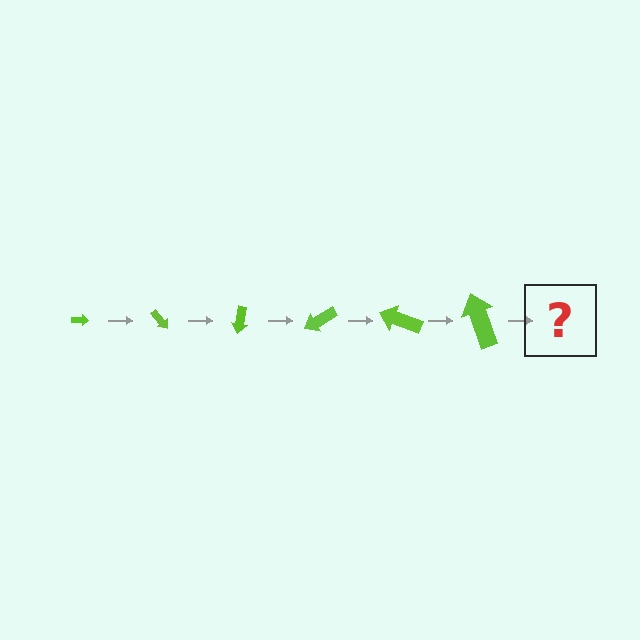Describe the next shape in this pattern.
It should be an arrow, larger than the previous one and rotated 300 degrees from the start.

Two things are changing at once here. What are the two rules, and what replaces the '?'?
The two rules are that the arrow grows larger each step and it rotates 50 degrees each step. The '?' should be an arrow, larger than the previous one and rotated 300 degrees from the start.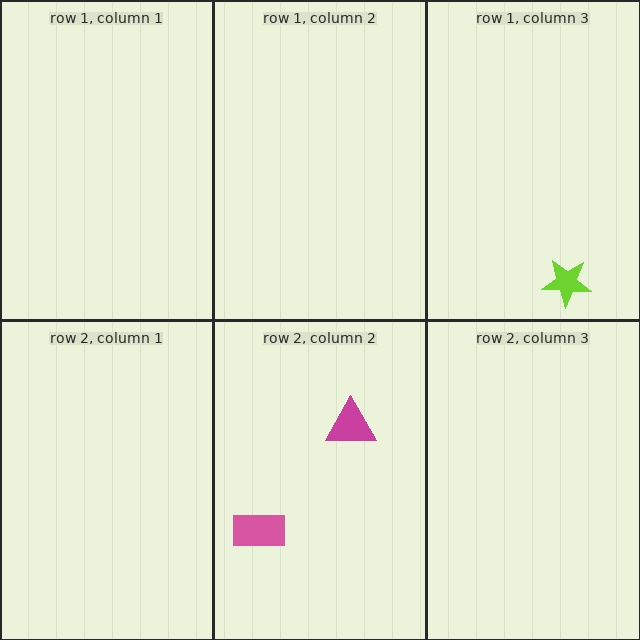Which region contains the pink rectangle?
The row 2, column 2 region.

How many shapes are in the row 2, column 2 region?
2.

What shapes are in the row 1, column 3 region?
The lime star.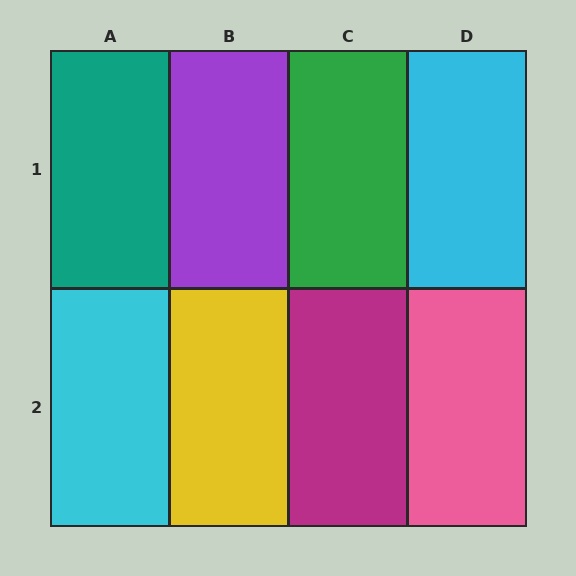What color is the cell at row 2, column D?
Pink.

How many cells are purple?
1 cell is purple.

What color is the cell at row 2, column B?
Yellow.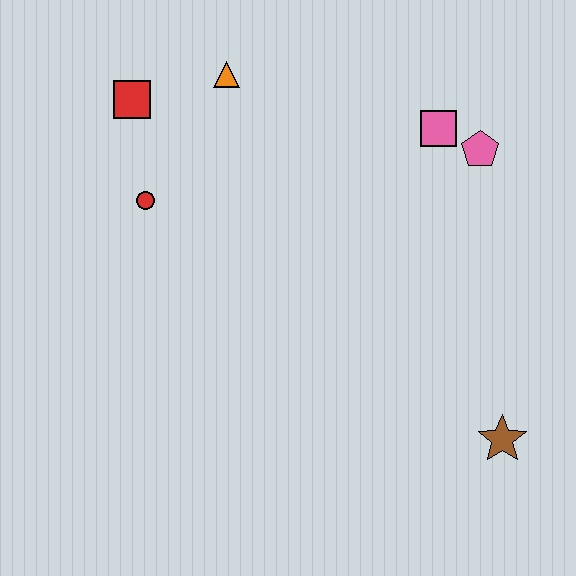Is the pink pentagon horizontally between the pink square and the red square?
No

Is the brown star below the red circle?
Yes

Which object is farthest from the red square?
The brown star is farthest from the red square.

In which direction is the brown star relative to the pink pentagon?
The brown star is below the pink pentagon.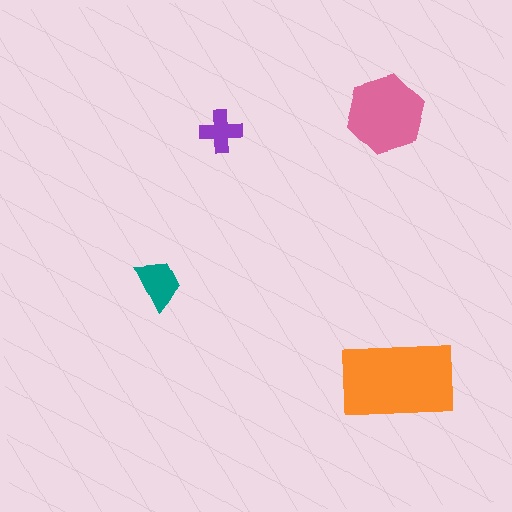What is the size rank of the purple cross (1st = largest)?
4th.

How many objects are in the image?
There are 4 objects in the image.